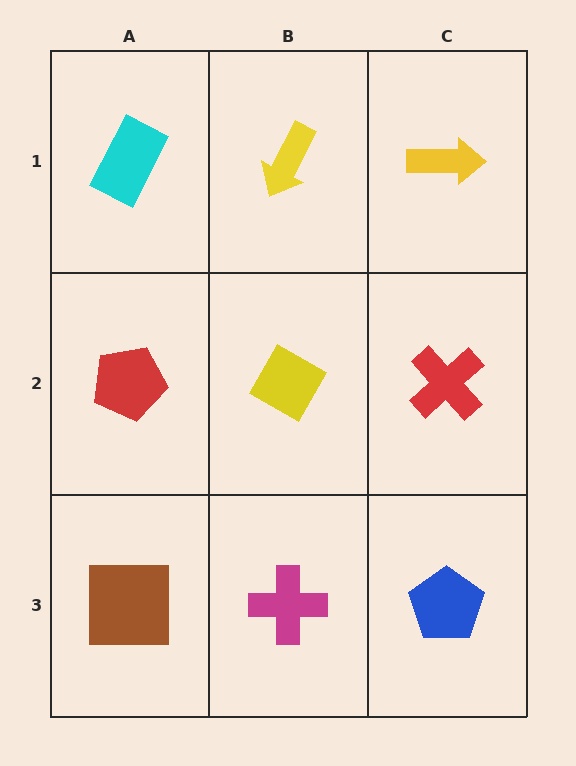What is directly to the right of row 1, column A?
A yellow arrow.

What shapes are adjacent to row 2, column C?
A yellow arrow (row 1, column C), a blue pentagon (row 3, column C), a yellow diamond (row 2, column B).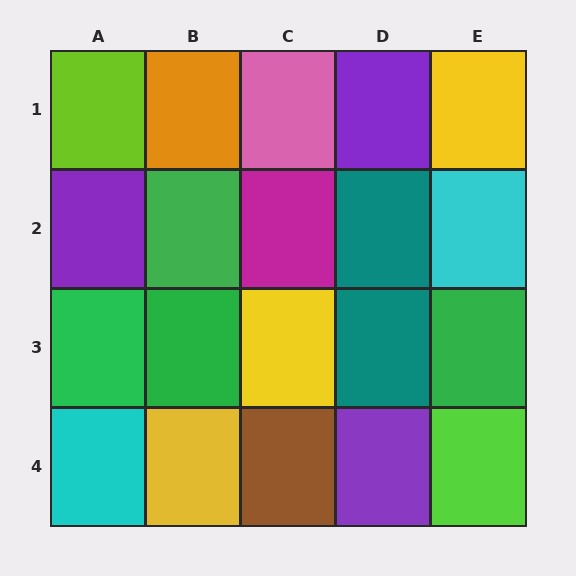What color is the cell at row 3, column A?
Green.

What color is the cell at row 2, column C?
Magenta.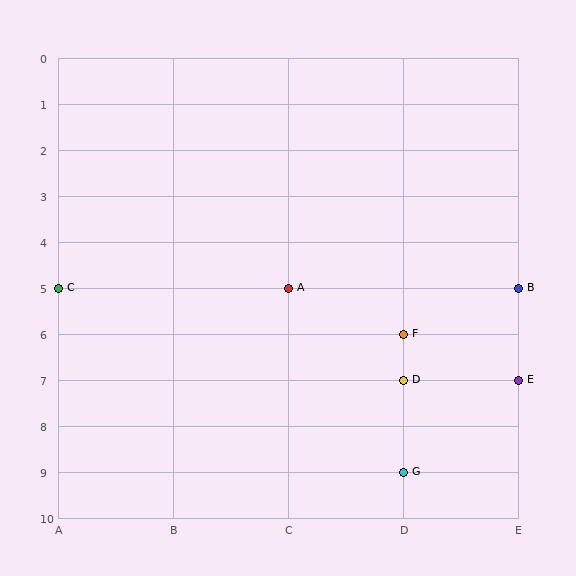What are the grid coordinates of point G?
Point G is at grid coordinates (D, 9).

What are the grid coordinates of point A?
Point A is at grid coordinates (C, 5).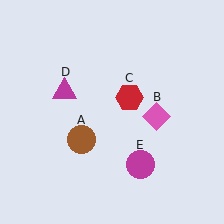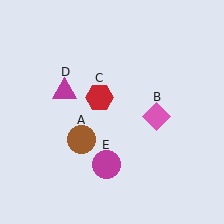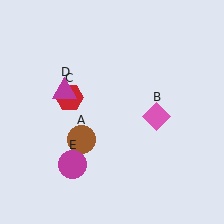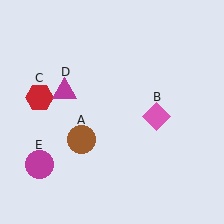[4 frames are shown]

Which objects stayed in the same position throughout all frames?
Brown circle (object A) and pink diamond (object B) and magenta triangle (object D) remained stationary.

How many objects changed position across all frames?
2 objects changed position: red hexagon (object C), magenta circle (object E).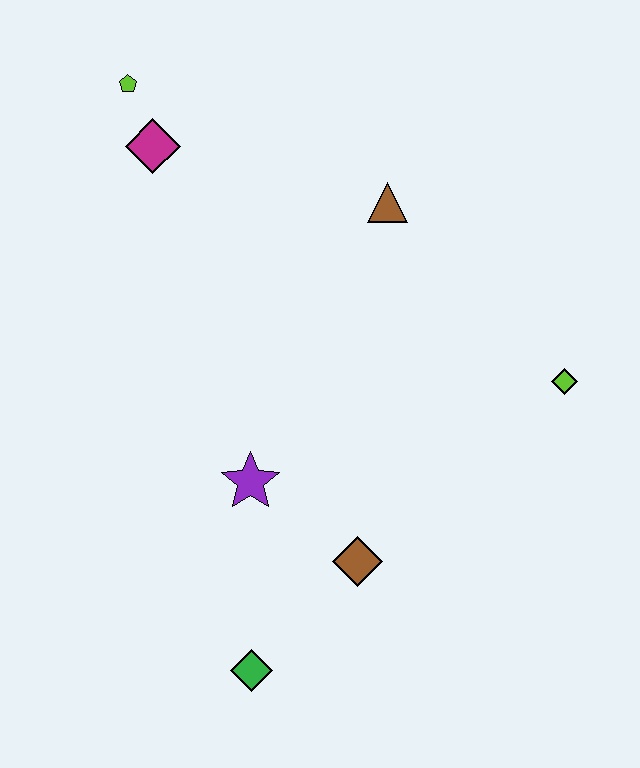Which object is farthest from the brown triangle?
The green diamond is farthest from the brown triangle.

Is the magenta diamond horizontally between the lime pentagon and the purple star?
Yes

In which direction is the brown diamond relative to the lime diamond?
The brown diamond is to the left of the lime diamond.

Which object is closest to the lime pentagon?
The magenta diamond is closest to the lime pentagon.